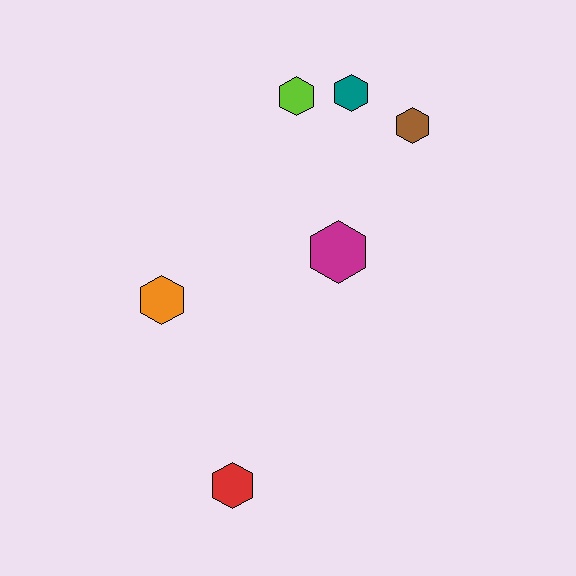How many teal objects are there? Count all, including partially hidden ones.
There is 1 teal object.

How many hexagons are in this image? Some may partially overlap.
There are 6 hexagons.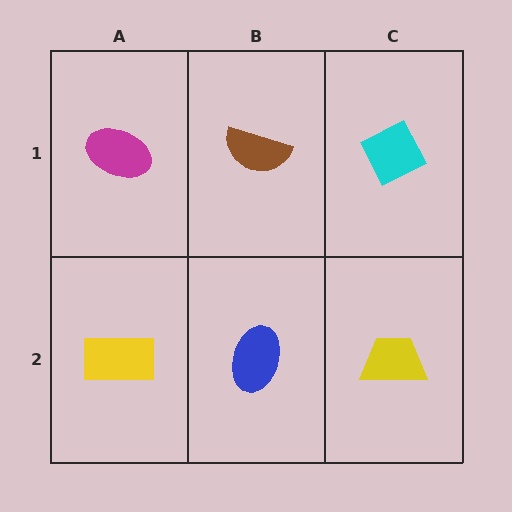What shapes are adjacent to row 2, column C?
A cyan diamond (row 1, column C), a blue ellipse (row 2, column B).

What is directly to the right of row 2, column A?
A blue ellipse.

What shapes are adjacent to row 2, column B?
A brown semicircle (row 1, column B), a yellow rectangle (row 2, column A), a yellow trapezoid (row 2, column C).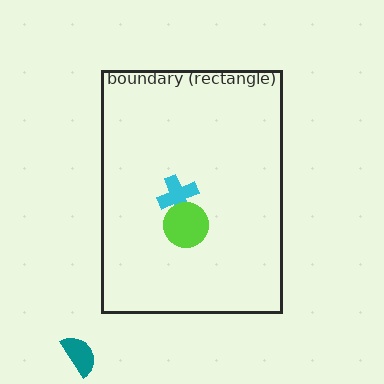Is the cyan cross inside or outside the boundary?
Inside.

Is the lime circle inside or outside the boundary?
Inside.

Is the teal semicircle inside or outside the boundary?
Outside.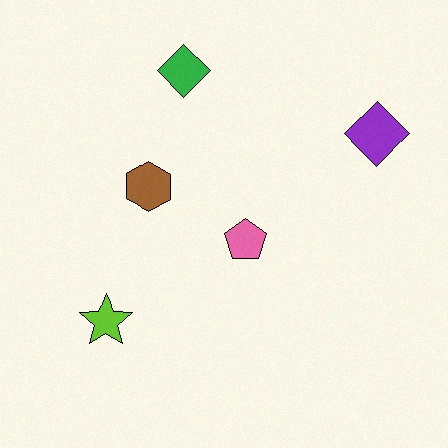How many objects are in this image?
There are 5 objects.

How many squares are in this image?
There are no squares.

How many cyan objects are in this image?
There are no cyan objects.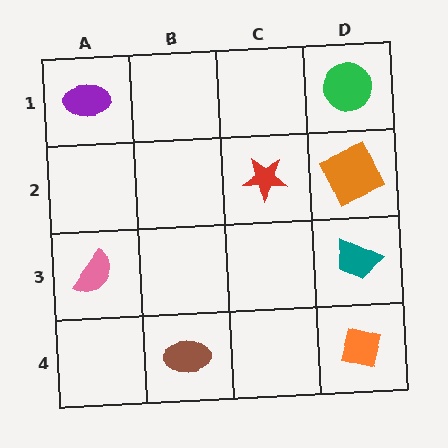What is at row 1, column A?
A purple ellipse.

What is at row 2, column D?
An orange square.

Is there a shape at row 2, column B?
No, that cell is empty.